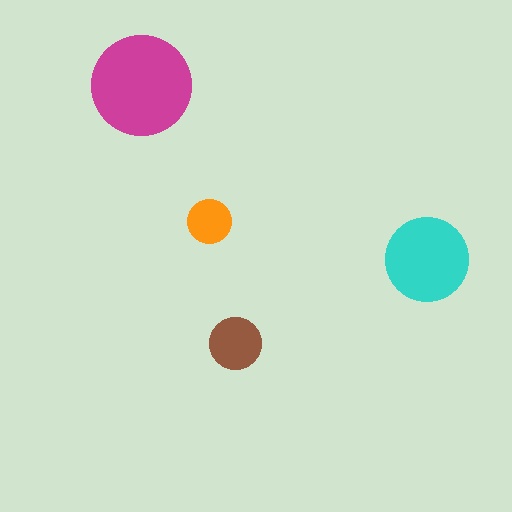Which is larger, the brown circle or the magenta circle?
The magenta one.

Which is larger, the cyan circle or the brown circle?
The cyan one.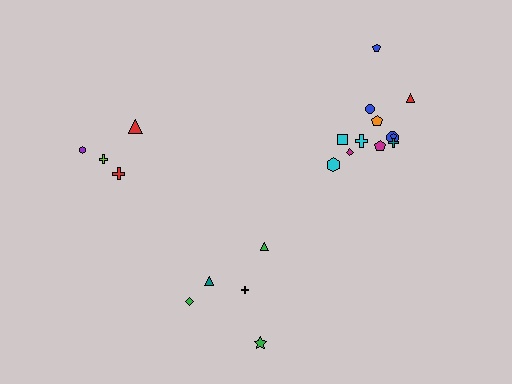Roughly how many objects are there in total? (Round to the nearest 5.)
Roughly 20 objects in total.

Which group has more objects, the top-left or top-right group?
The top-right group.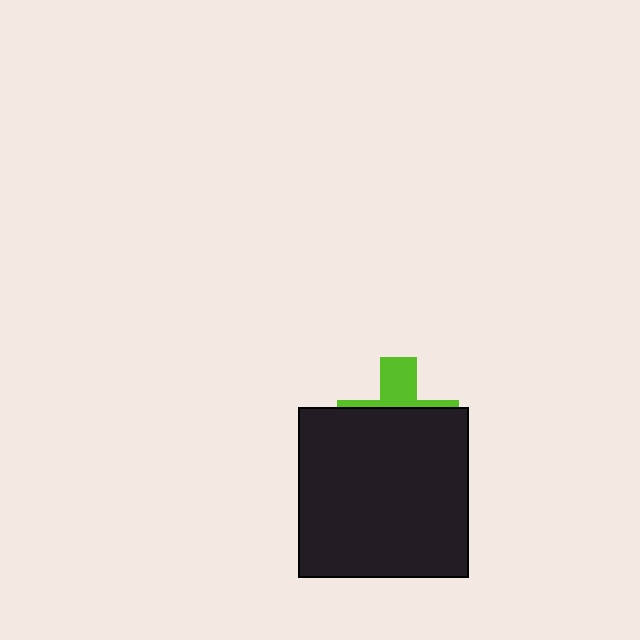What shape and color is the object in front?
The object in front is a black square.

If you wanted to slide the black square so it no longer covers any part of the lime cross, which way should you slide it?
Slide it down — that is the most direct way to separate the two shapes.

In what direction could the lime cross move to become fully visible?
The lime cross could move up. That would shift it out from behind the black square entirely.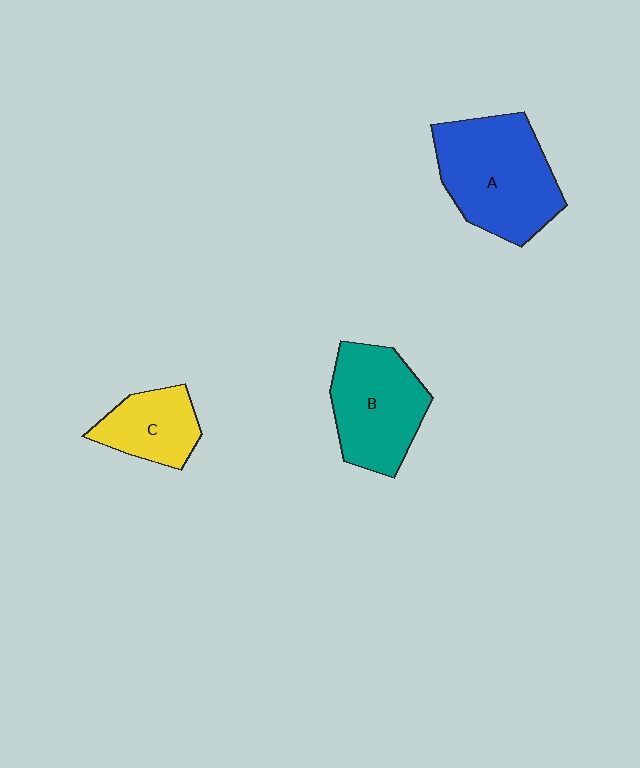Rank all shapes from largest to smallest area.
From largest to smallest: A (blue), B (teal), C (yellow).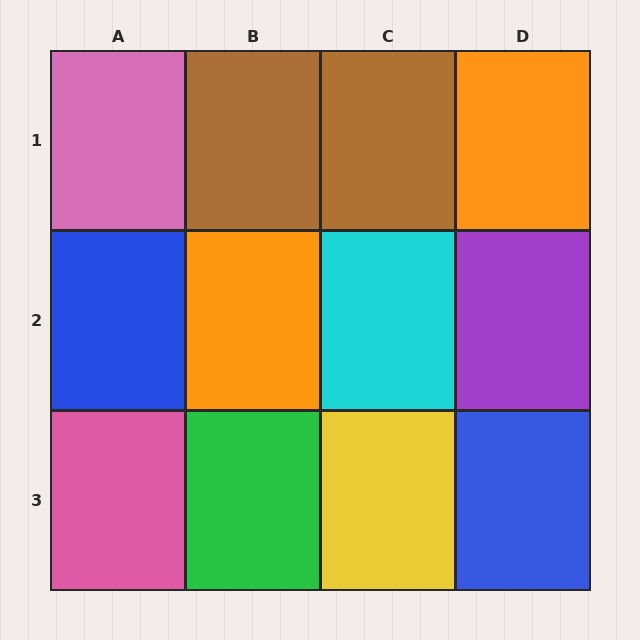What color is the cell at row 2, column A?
Blue.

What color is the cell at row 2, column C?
Cyan.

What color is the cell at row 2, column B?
Orange.